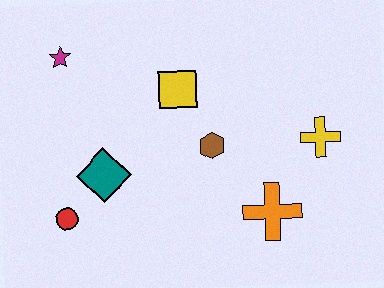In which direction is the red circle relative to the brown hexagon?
The red circle is to the left of the brown hexagon.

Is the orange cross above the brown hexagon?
No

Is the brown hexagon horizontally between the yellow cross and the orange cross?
No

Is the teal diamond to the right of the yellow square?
No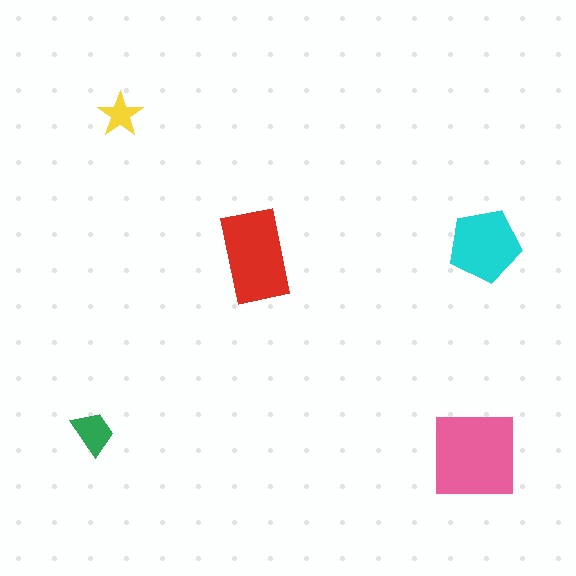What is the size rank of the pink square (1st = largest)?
1st.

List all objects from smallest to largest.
The yellow star, the green trapezoid, the cyan pentagon, the red rectangle, the pink square.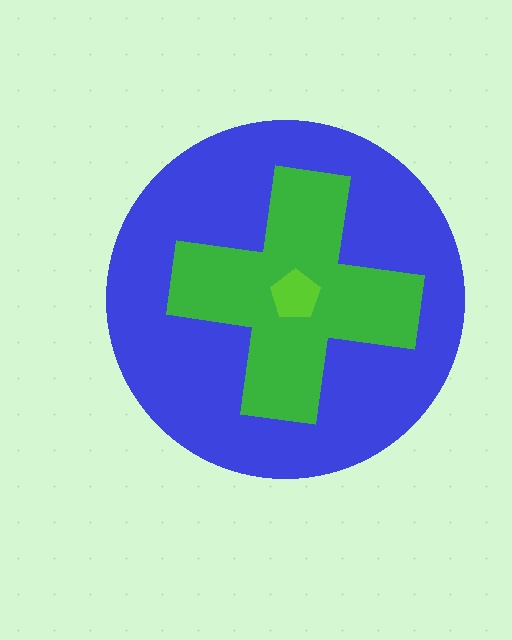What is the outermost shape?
The blue circle.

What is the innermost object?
The lime pentagon.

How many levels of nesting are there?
3.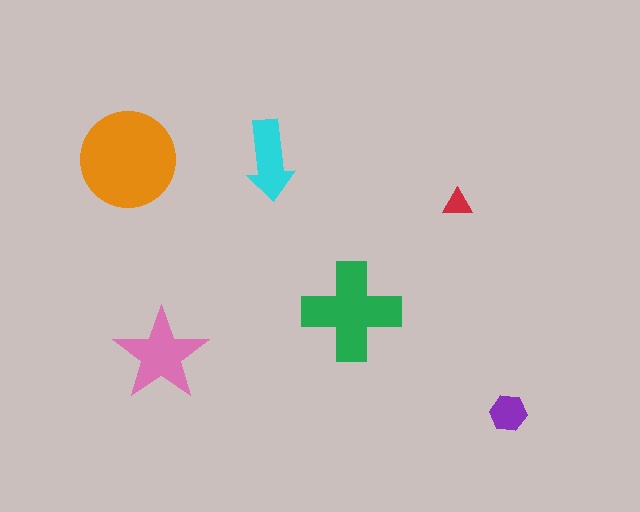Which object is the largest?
The orange circle.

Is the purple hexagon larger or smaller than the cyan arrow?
Smaller.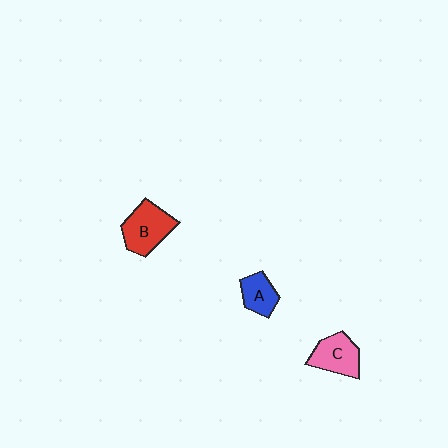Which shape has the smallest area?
Shape A (blue).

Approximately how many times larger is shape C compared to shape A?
Approximately 1.4 times.